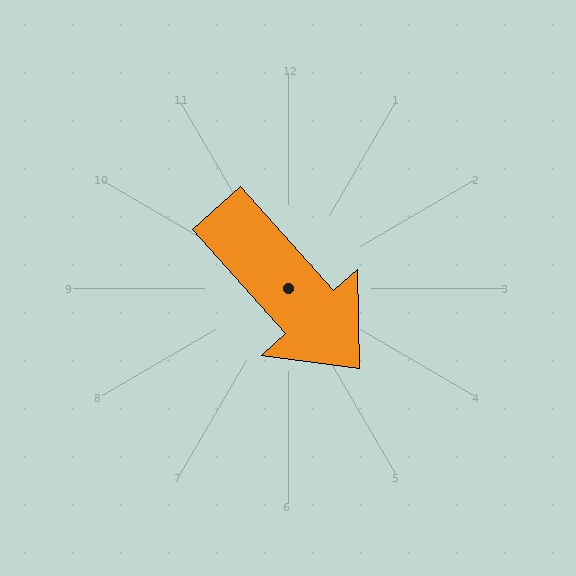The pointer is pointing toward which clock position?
Roughly 5 o'clock.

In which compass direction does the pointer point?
Southeast.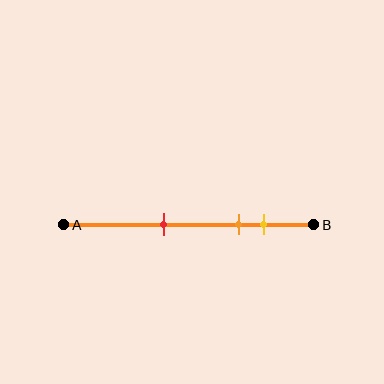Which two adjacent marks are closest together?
The orange and yellow marks are the closest adjacent pair.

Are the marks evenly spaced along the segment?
No, the marks are not evenly spaced.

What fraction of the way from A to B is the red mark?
The red mark is approximately 40% (0.4) of the way from A to B.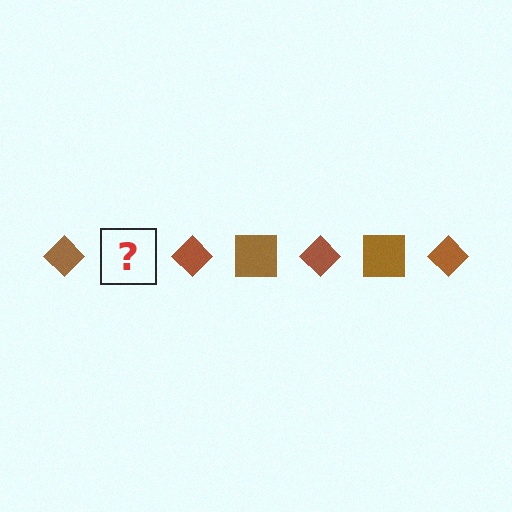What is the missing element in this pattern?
The missing element is a brown square.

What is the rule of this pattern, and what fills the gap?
The rule is that the pattern cycles through diamond, square shapes in brown. The gap should be filled with a brown square.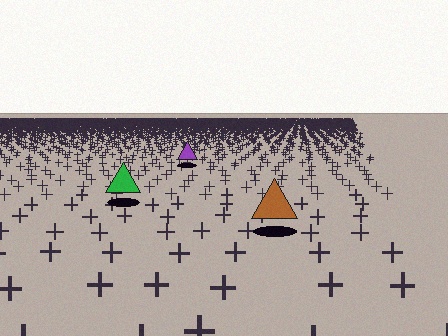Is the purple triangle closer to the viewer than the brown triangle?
No. The brown triangle is closer — you can tell from the texture gradient: the ground texture is coarser near it.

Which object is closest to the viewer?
The brown triangle is closest. The texture marks near it are larger and more spread out.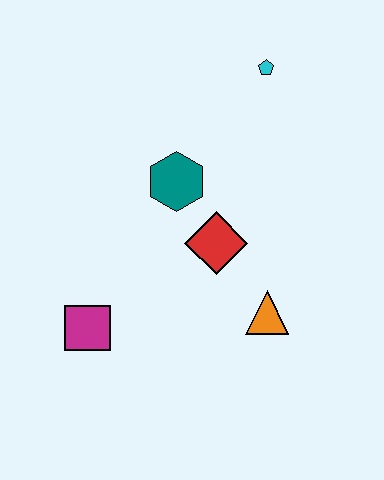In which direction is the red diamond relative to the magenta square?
The red diamond is to the right of the magenta square.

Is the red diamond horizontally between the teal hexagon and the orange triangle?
Yes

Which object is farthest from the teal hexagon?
The magenta square is farthest from the teal hexagon.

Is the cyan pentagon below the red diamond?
No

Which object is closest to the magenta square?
The red diamond is closest to the magenta square.